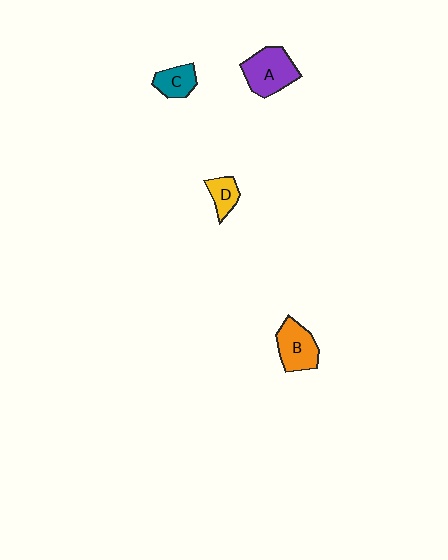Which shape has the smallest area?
Shape D (yellow).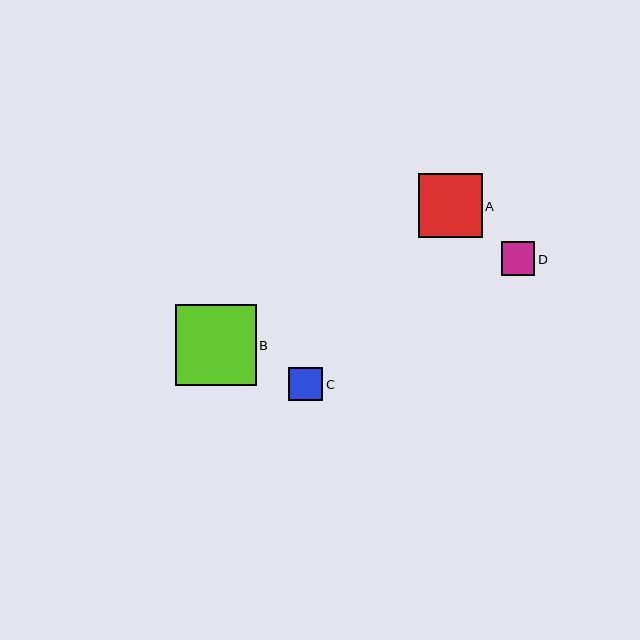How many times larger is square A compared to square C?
Square A is approximately 1.9 times the size of square C.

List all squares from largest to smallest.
From largest to smallest: B, A, D, C.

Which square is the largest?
Square B is the largest with a size of approximately 81 pixels.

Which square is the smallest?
Square C is the smallest with a size of approximately 34 pixels.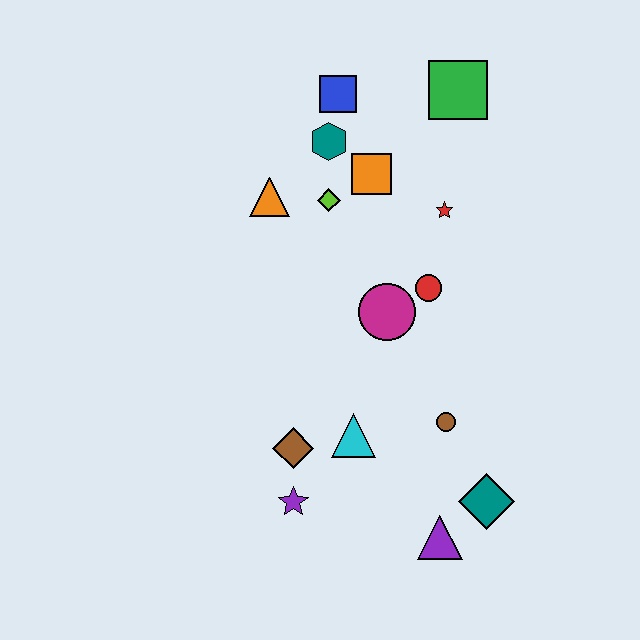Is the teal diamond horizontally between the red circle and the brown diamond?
No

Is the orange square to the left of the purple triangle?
Yes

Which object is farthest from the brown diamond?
The green square is farthest from the brown diamond.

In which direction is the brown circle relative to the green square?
The brown circle is below the green square.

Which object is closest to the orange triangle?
The lime diamond is closest to the orange triangle.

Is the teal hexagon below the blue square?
Yes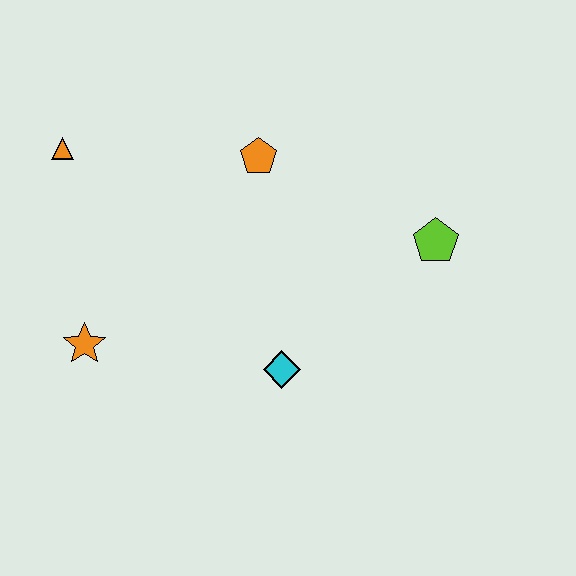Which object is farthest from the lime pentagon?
The orange triangle is farthest from the lime pentagon.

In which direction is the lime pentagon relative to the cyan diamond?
The lime pentagon is to the right of the cyan diamond.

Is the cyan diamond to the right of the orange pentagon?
Yes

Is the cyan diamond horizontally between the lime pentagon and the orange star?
Yes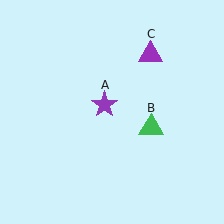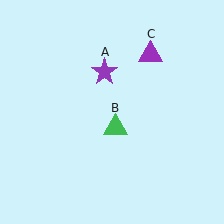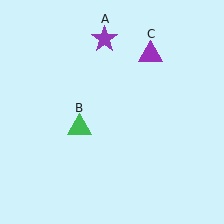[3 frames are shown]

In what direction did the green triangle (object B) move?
The green triangle (object B) moved left.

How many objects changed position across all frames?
2 objects changed position: purple star (object A), green triangle (object B).